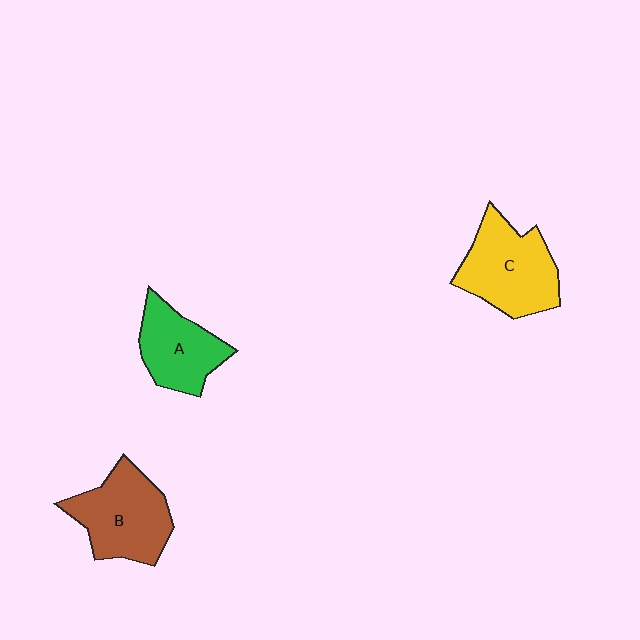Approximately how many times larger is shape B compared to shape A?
Approximately 1.3 times.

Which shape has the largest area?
Shape C (yellow).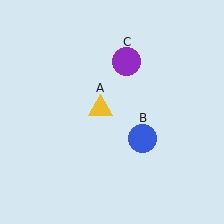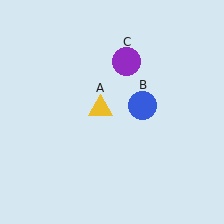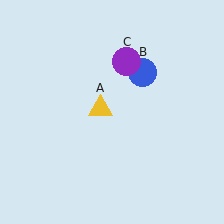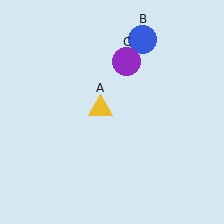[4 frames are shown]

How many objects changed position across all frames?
1 object changed position: blue circle (object B).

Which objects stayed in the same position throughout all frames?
Yellow triangle (object A) and purple circle (object C) remained stationary.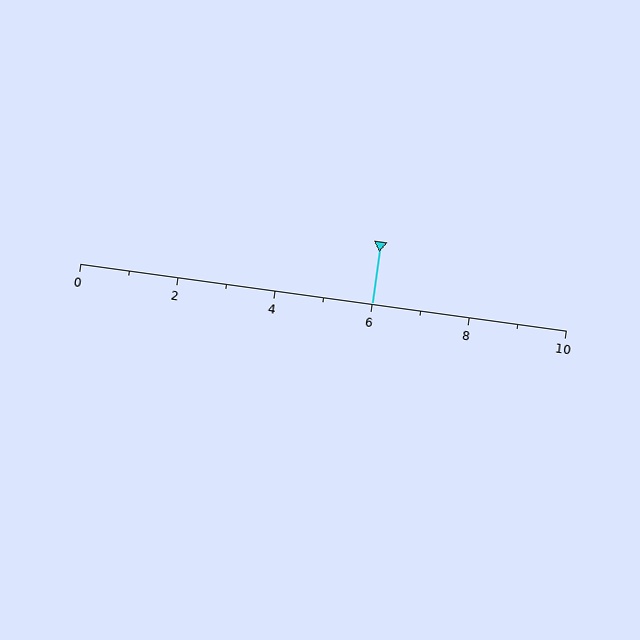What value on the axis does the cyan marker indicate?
The marker indicates approximately 6.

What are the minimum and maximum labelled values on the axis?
The axis runs from 0 to 10.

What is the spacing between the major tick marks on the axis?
The major ticks are spaced 2 apart.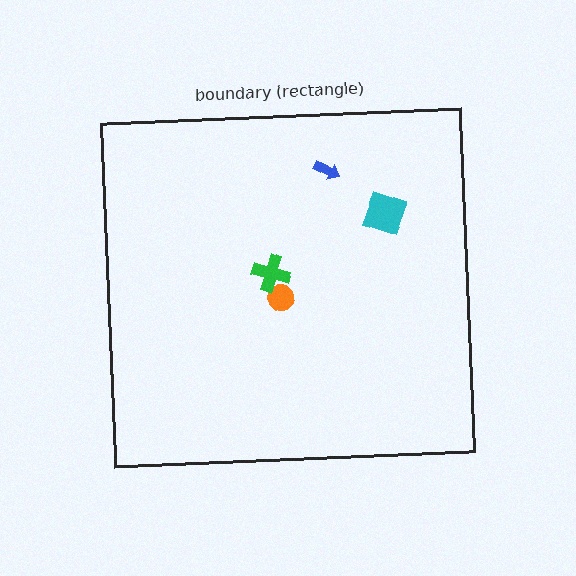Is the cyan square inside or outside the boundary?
Inside.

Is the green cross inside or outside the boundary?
Inside.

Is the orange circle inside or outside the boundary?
Inside.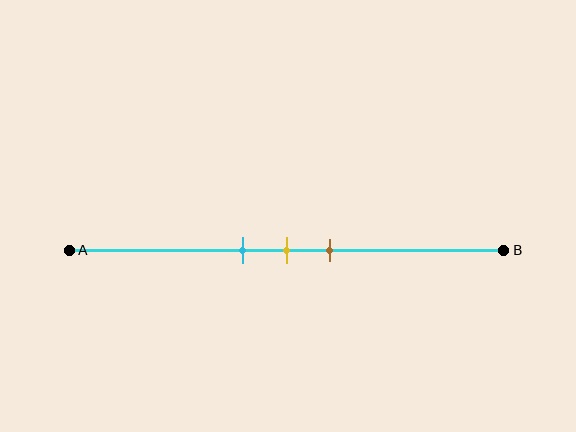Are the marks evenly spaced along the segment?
Yes, the marks are approximately evenly spaced.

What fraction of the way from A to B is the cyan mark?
The cyan mark is approximately 40% (0.4) of the way from A to B.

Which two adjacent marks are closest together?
The cyan and yellow marks are the closest adjacent pair.